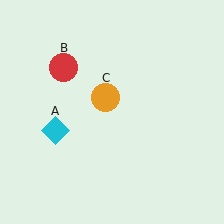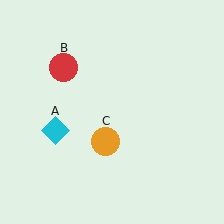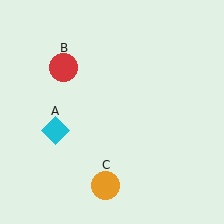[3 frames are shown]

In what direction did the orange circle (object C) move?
The orange circle (object C) moved down.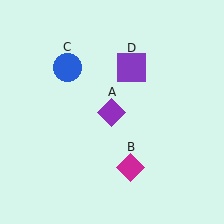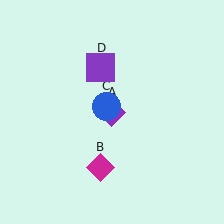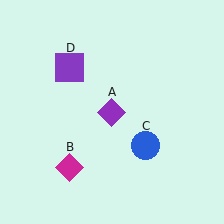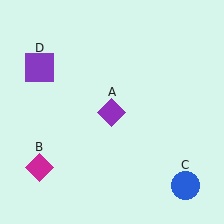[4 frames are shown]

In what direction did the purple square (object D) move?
The purple square (object D) moved left.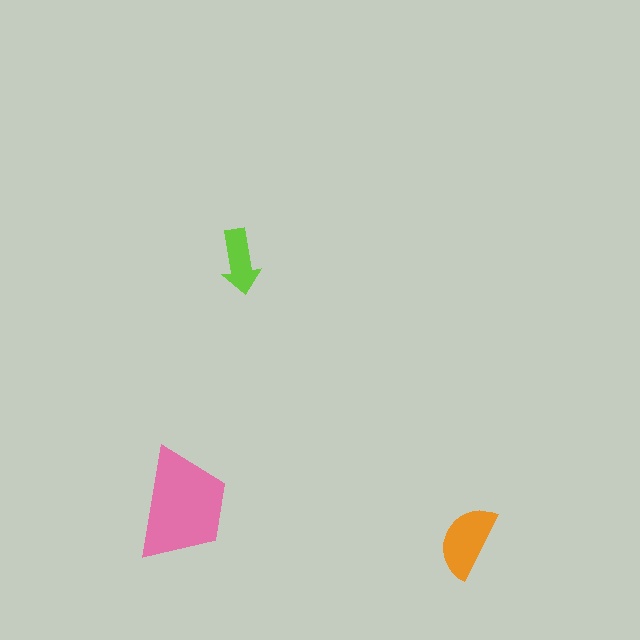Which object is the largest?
The pink trapezoid.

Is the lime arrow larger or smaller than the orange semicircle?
Smaller.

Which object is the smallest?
The lime arrow.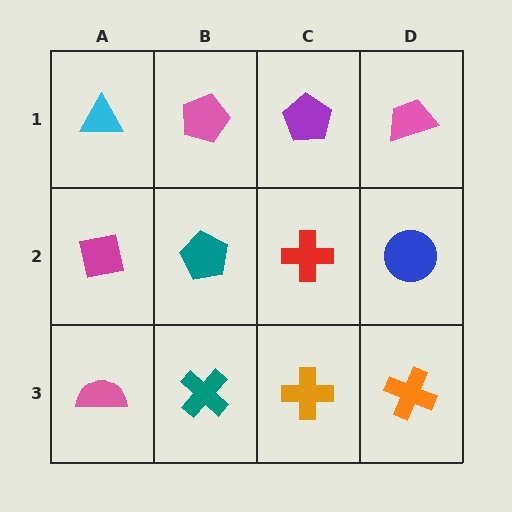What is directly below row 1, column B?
A teal pentagon.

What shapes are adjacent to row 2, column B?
A pink pentagon (row 1, column B), a teal cross (row 3, column B), a magenta square (row 2, column A), a red cross (row 2, column C).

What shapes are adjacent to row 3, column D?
A blue circle (row 2, column D), an orange cross (row 3, column C).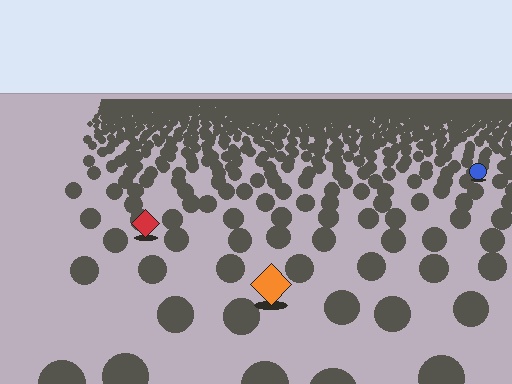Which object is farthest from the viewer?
The blue circle is farthest from the viewer. It appears smaller and the ground texture around it is denser.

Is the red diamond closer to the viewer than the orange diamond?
No. The orange diamond is closer — you can tell from the texture gradient: the ground texture is coarser near it.